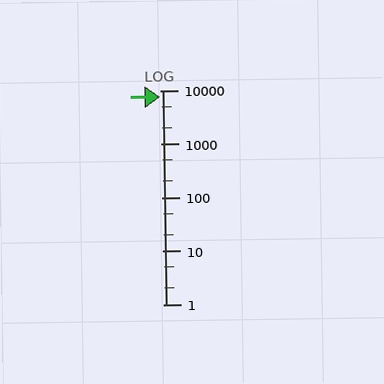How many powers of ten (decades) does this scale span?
The scale spans 4 decades, from 1 to 10000.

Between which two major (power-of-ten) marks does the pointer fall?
The pointer is between 1000 and 10000.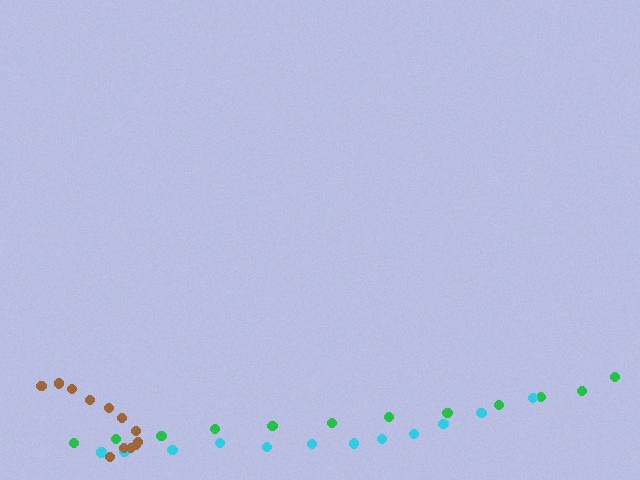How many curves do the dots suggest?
There are 3 distinct paths.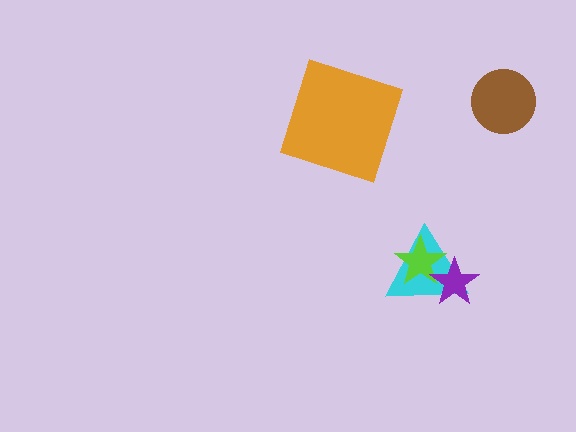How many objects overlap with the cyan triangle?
2 objects overlap with the cyan triangle.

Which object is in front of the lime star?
The purple star is in front of the lime star.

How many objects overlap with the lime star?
2 objects overlap with the lime star.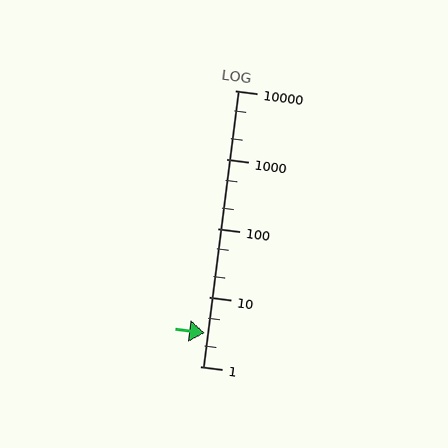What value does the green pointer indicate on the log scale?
The pointer indicates approximately 3.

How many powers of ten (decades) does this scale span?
The scale spans 4 decades, from 1 to 10000.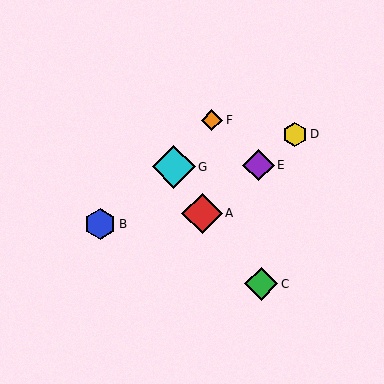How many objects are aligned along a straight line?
3 objects (A, D, E) are aligned along a straight line.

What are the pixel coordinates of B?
Object B is at (100, 224).